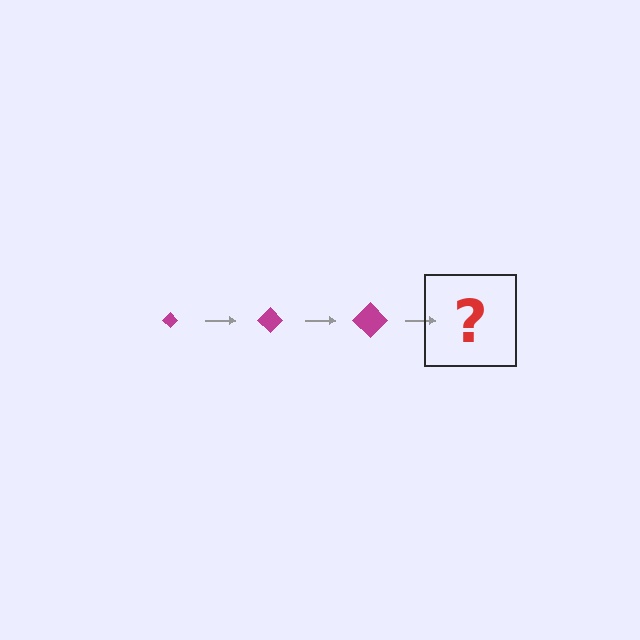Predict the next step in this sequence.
The next step is a magenta diamond, larger than the previous one.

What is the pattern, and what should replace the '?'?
The pattern is that the diamond gets progressively larger each step. The '?' should be a magenta diamond, larger than the previous one.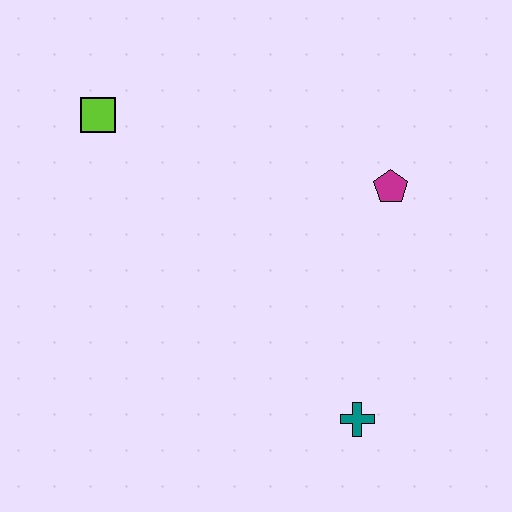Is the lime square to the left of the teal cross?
Yes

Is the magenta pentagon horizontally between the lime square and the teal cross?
No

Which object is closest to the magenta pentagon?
The teal cross is closest to the magenta pentagon.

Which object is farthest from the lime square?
The teal cross is farthest from the lime square.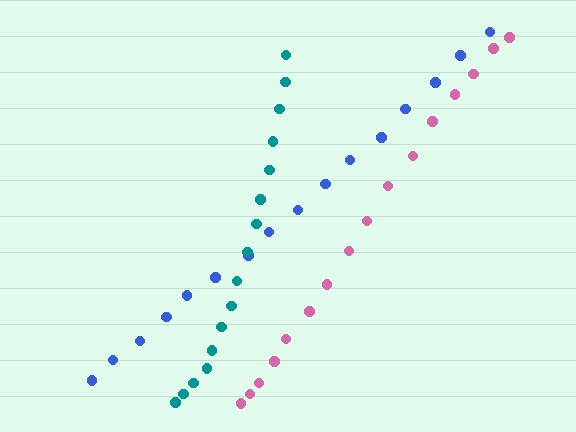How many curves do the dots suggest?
There are 3 distinct paths.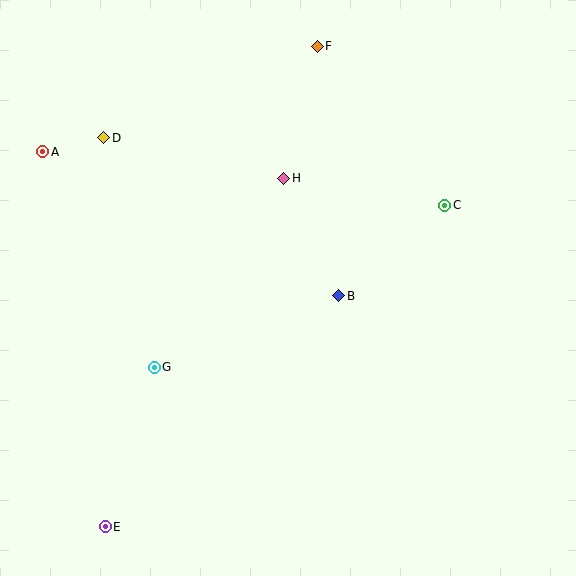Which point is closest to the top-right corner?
Point C is closest to the top-right corner.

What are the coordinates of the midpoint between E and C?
The midpoint between E and C is at (275, 366).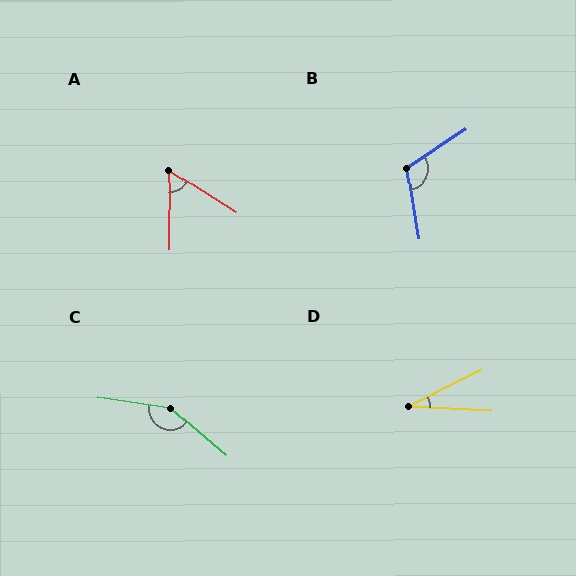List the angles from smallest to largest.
D (29°), A (58°), B (114°), C (148°).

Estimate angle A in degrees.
Approximately 58 degrees.